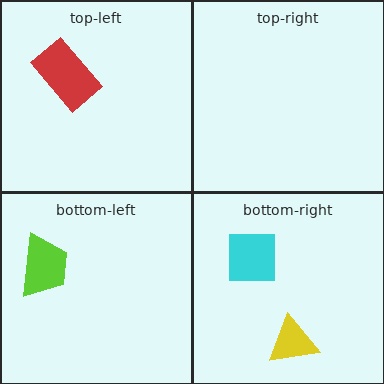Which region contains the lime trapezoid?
The bottom-left region.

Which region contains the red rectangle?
The top-left region.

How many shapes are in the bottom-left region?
1.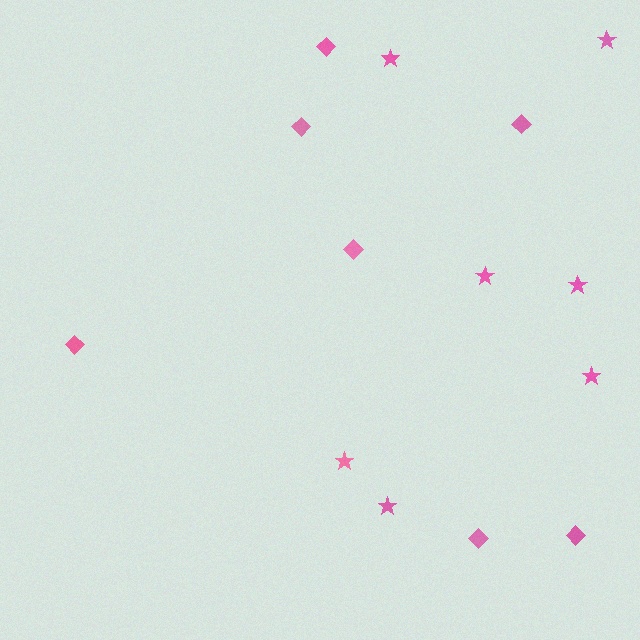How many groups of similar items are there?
There are 2 groups: one group of stars (7) and one group of diamonds (7).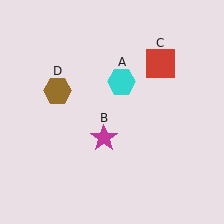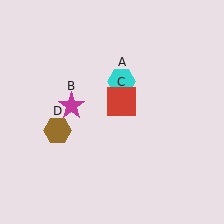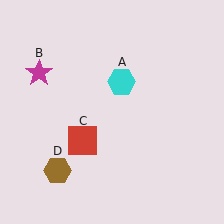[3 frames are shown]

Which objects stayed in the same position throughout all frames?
Cyan hexagon (object A) remained stationary.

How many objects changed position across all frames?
3 objects changed position: magenta star (object B), red square (object C), brown hexagon (object D).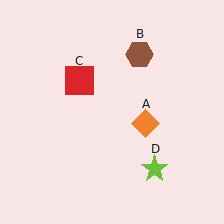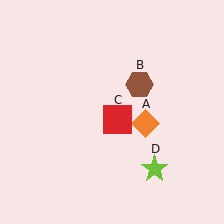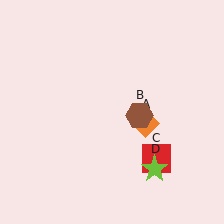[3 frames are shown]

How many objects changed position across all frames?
2 objects changed position: brown hexagon (object B), red square (object C).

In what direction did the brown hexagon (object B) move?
The brown hexagon (object B) moved down.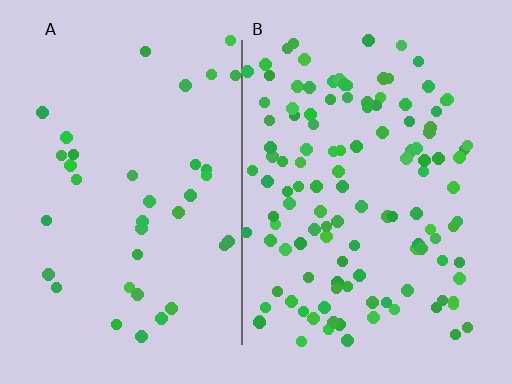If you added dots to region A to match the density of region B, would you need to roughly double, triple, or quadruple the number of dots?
Approximately triple.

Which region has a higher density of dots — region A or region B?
B (the right).